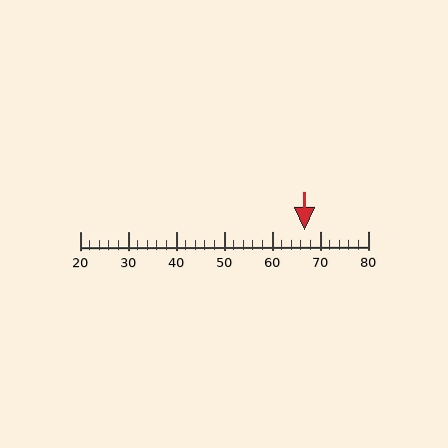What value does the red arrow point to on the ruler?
The red arrow points to approximately 67.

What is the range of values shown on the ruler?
The ruler shows values from 20 to 80.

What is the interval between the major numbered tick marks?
The major tick marks are spaced 10 units apart.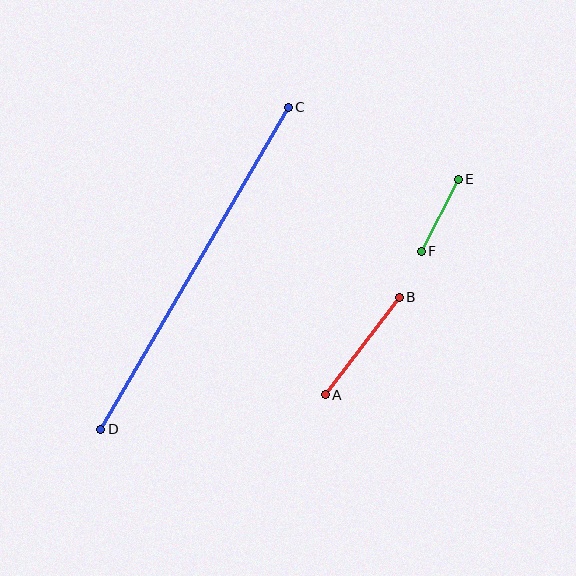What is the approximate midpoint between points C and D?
The midpoint is at approximately (195, 268) pixels.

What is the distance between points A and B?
The distance is approximately 122 pixels.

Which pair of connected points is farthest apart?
Points C and D are farthest apart.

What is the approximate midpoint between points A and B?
The midpoint is at approximately (362, 346) pixels.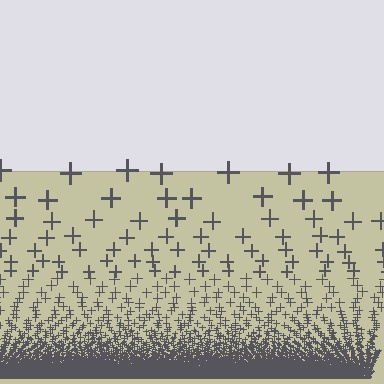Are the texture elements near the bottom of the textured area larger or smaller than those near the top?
Smaller. The gradient is inverted — elements near the bottom are smaller and denser.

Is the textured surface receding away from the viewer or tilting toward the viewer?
The surface appears to tilt toward the viewer. Texture elements get larger and sparser toward the top.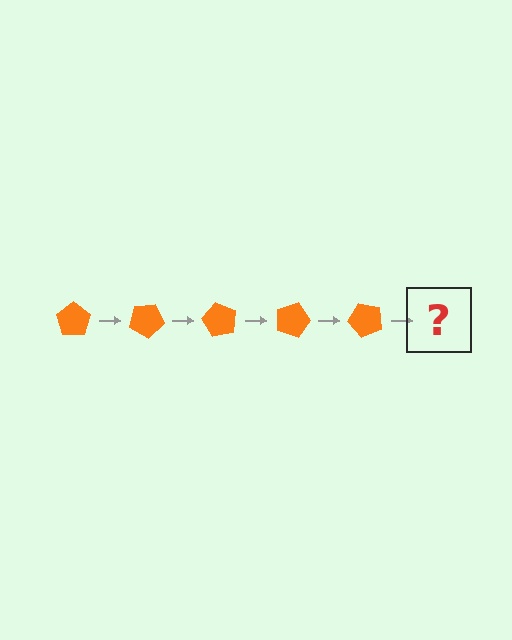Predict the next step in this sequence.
The next step is an orange pentagon rotated 150 degrees.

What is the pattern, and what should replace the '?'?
The pattern is that the pentagon rotates 30 degrees each step. The '?' should be an orange pentagon rotated 150 degrees.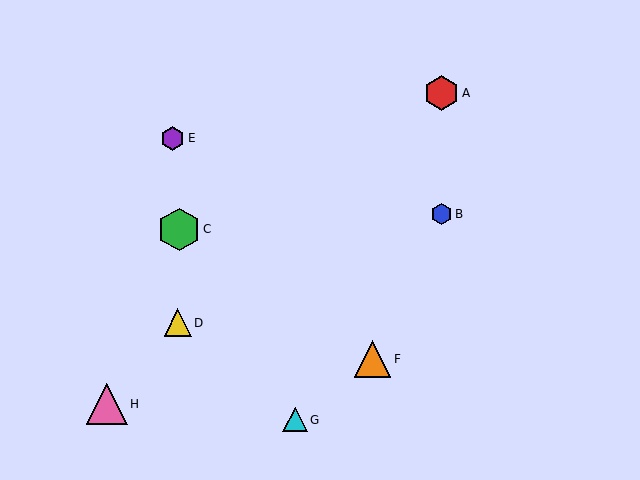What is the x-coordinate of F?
Object F is at x≈373.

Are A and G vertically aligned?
No, A is at x≈442 and G is at x≈295.